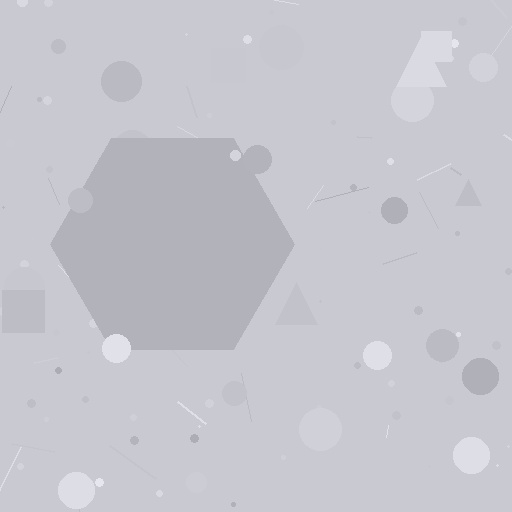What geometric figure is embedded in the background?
A hexagon is embedded in the background.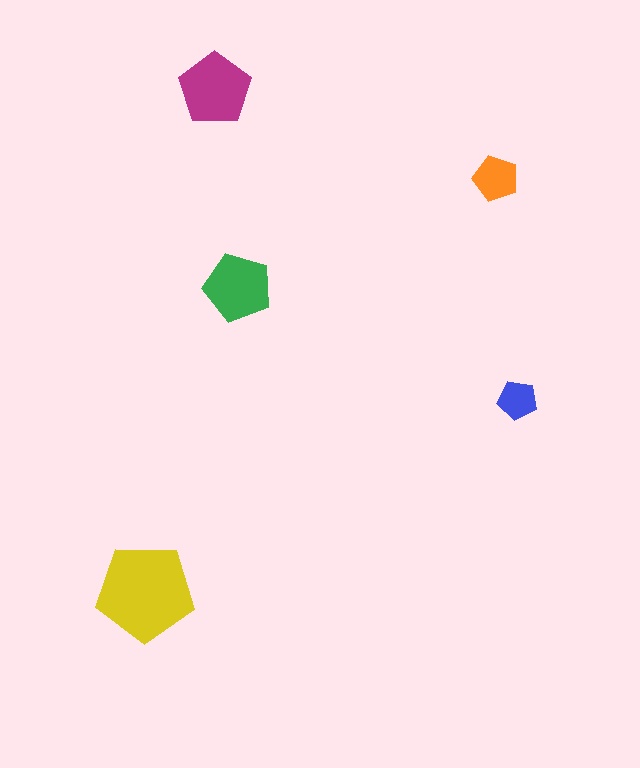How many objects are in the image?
There are 5 objects in the image.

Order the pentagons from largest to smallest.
the yellow one, the magenta one, the green one, the orange one, the blue one.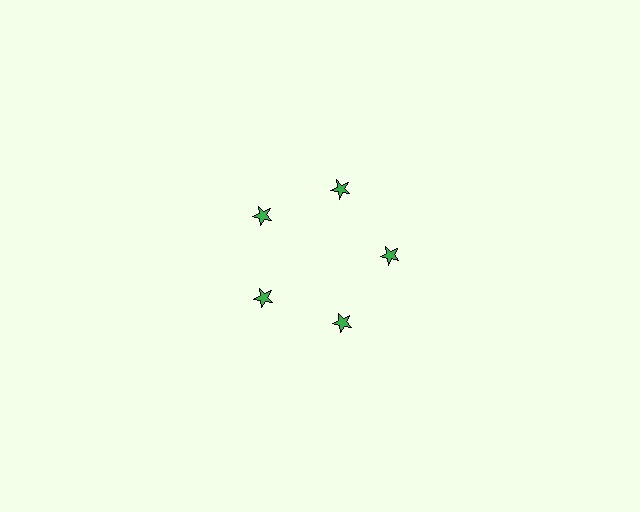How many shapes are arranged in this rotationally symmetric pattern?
There are 5 shapes, arranged in 5 groups of 1.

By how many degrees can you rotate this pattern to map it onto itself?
The pattern maps onto itself every 72 degrees of rotation.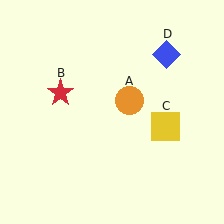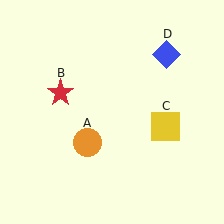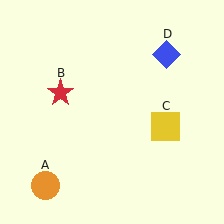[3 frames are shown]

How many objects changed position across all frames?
1 object changed position: orange circle (object A).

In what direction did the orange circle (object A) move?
The orange circle (object A) moved down and to the left.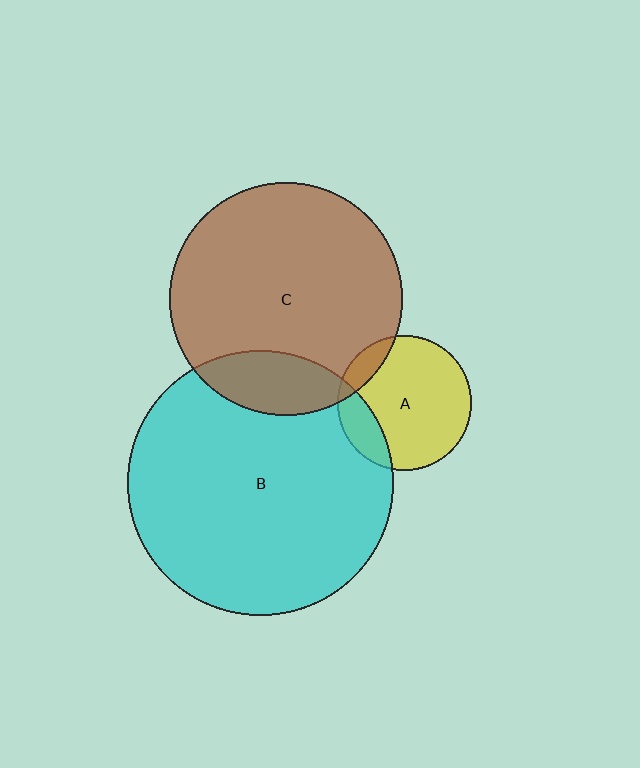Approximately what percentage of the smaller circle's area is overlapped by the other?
Approximately 20%.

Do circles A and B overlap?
Yes.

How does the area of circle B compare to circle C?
Approximately 1.3 times.